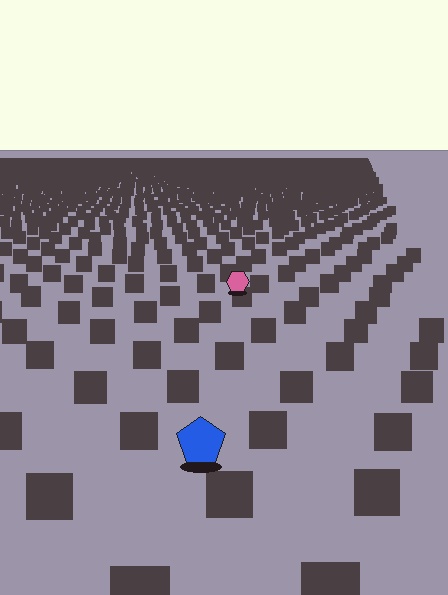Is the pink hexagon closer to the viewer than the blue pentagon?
No. The blue pentagon is closer — you can tell from the texture gradient: the ground texture is coarser near it.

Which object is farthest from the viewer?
The pink hexagon is farthest from the viewer. It appears smaller and the ground texture around it is denser.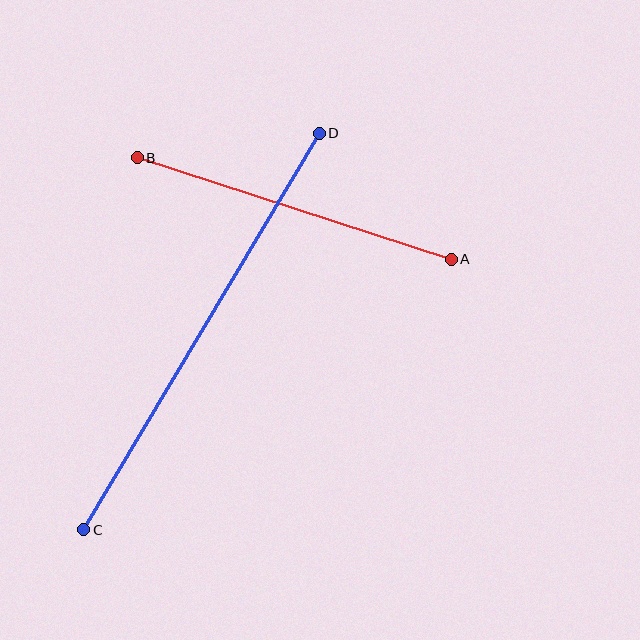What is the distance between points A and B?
The distance is approximately 330 pixels.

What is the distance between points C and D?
The distance is approximately 461 pixels.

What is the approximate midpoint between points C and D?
The midpoint is at approximately (202, 332) pixels.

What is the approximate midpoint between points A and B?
The midpoint is at approximately (294, 209) pixels.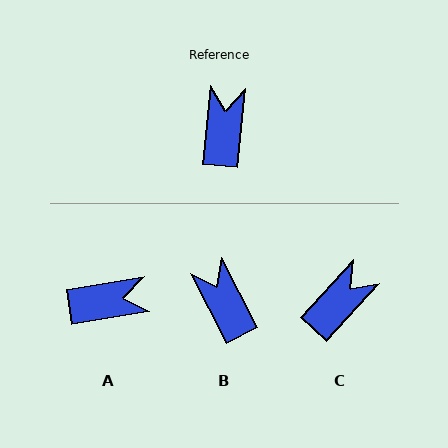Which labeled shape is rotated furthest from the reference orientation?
A, about 75 degrees away.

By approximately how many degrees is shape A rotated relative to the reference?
Approximately 75 degrees clockwise.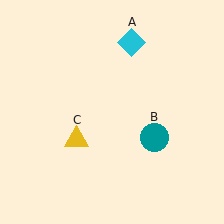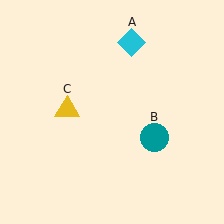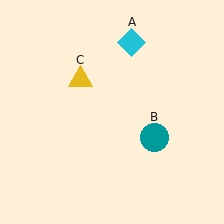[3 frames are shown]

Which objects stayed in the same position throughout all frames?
Cyan diamond (object A) and teal circle (object B) remained stationary.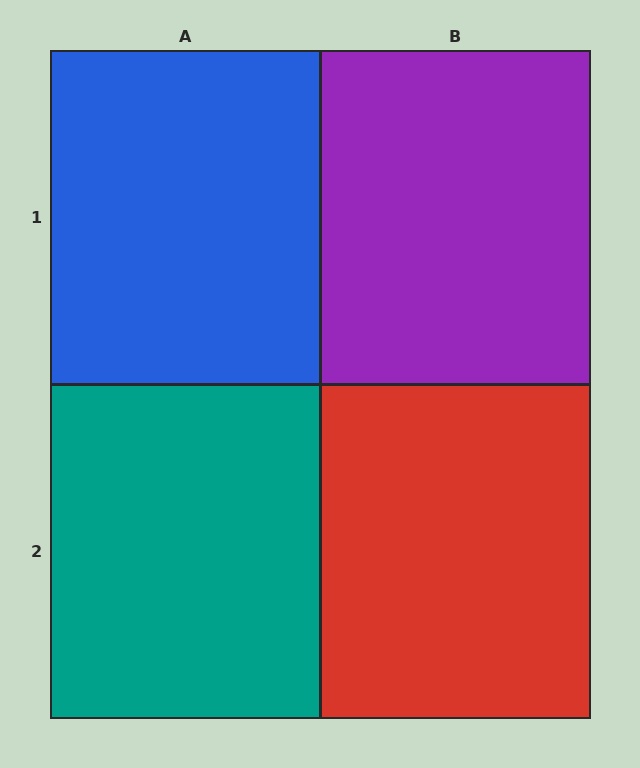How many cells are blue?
1 cell is blue.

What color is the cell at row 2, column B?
Red.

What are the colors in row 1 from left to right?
Blue, purple.